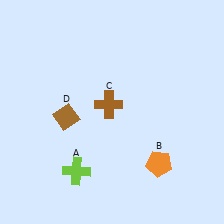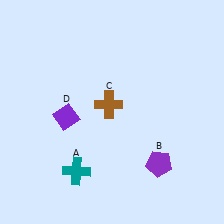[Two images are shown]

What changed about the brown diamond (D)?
In Image 1, D is brown. In Image 2, it changed to purple.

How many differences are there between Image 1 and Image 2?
There are 3 differences between the two images.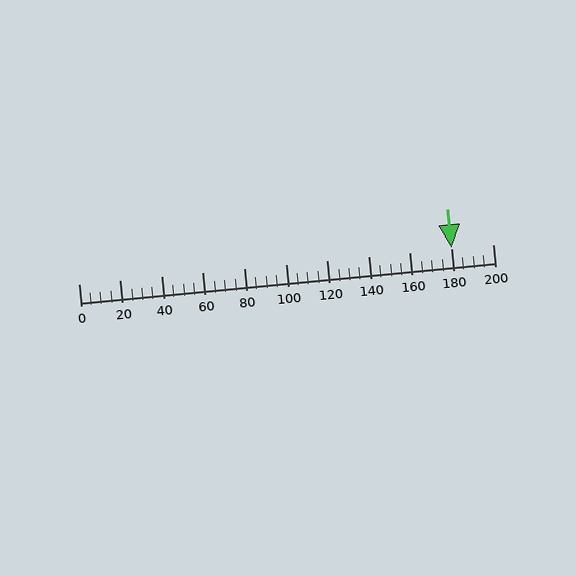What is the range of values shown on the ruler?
The ruler shows values from 0 to 200.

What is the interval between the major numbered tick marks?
The major tick marks are spaced 20 units apart.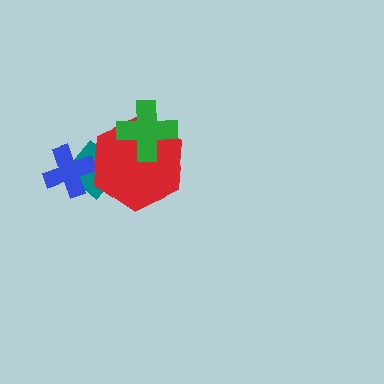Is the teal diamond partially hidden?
Yes, it is partially covered by another shape.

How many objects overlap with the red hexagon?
2 objects overlap with the red hexagon.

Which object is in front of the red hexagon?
The green cross is in front of the red hexagon.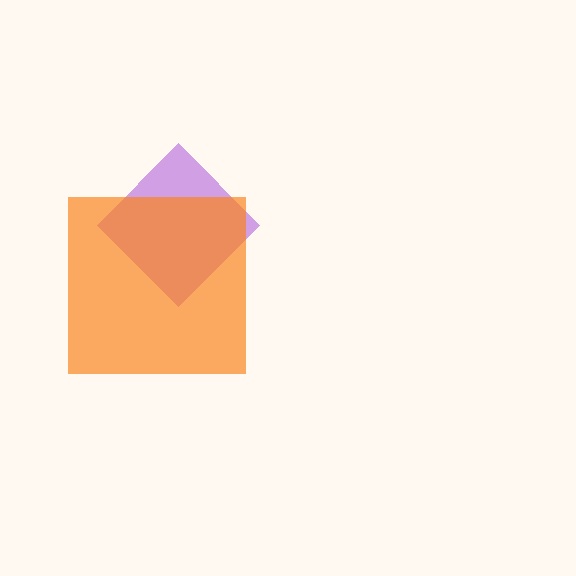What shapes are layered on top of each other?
The layered shapes are: a purple diamond, an orange square.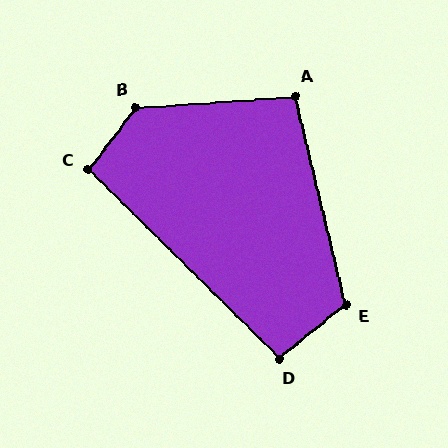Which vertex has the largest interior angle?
B, at approximately 131 degrees.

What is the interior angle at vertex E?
Approximately 116 degrees (obtuse).